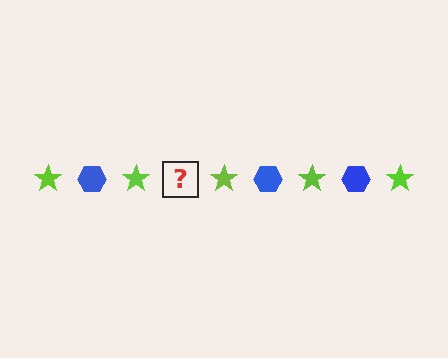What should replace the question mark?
The question mark should be replaced with a blue hexagon.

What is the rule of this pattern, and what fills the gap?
The rule is that the pattern alternates between lime star and blue hexagon. The gap should be filled with a blue hexagon.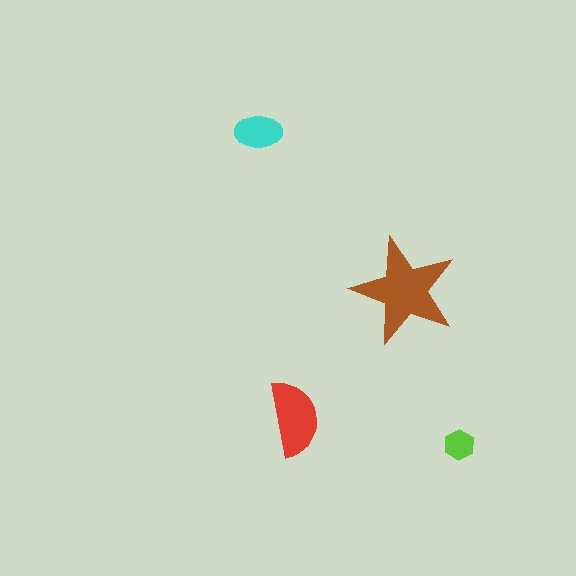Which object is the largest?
The brown star.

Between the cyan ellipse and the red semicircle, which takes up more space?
The red semicircle.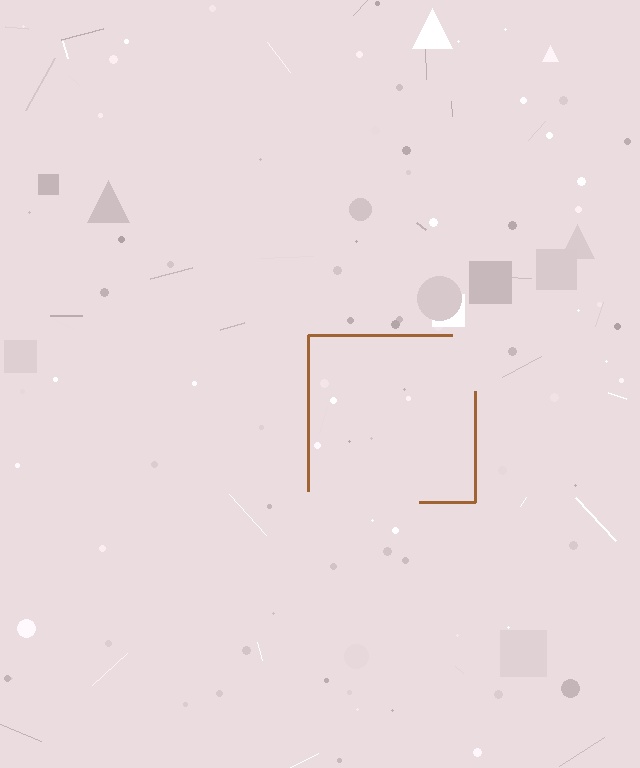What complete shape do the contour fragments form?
The contour fragments form a square.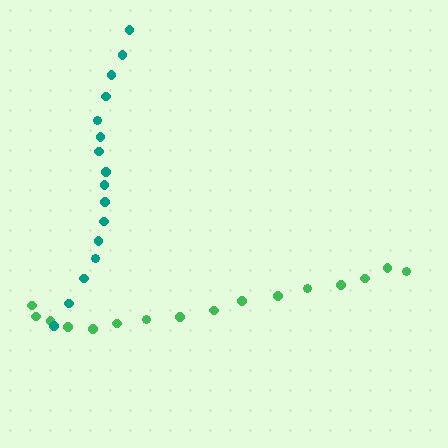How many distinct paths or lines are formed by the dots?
There are 2 distinct paths.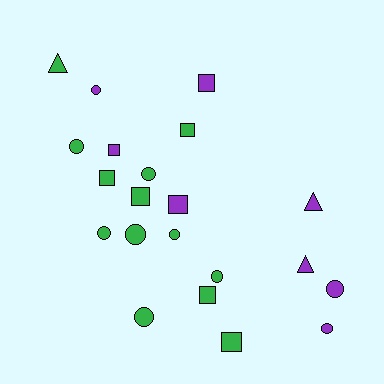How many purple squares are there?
There are 3 purple squares.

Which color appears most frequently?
Green, with 13 objects.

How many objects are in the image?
There are 21 objects.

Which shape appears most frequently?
Circle, with 10 objects.